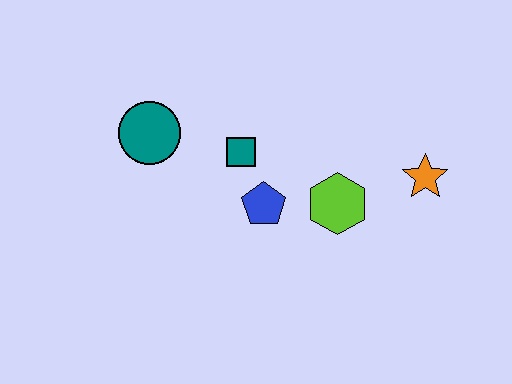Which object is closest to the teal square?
The blue pentagon is closest to the teal square.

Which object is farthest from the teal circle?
The orange star is farthest from the teal circle.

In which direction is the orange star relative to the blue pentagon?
The orange star is to the right of the blue pentagon.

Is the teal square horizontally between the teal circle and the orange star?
Yes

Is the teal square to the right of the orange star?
No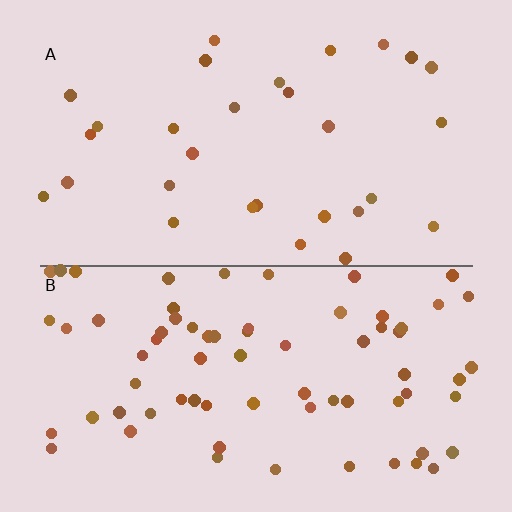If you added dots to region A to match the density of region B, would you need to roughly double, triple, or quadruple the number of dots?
Approximately double.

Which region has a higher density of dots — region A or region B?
B (the bottom).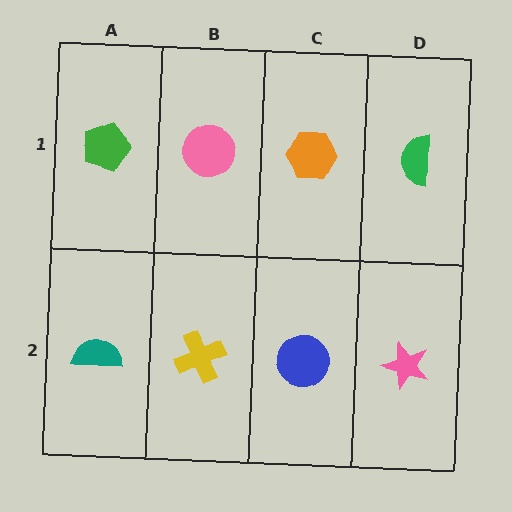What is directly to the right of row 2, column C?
A pink star.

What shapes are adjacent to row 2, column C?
An orange hexagon (row 1, column C), a yellow cross (row 2, column B), a pink star (row 2, column D).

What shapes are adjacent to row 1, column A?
A teal semicircle (row 2, column A), a pink circle (row 1, column B).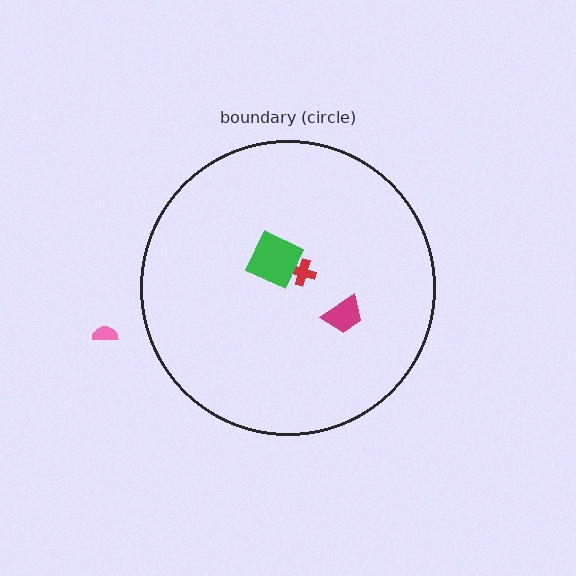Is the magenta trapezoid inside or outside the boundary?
Inside.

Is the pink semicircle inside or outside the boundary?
Outside.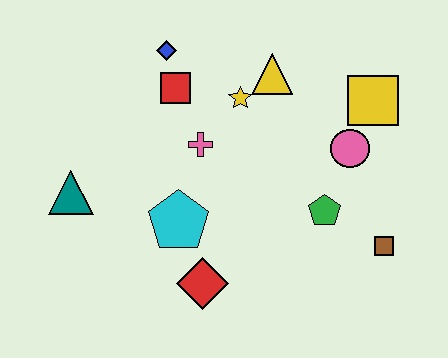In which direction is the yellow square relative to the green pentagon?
The yellow square is above the green pentagon.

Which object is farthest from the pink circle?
The teal triangle is farthest from the pink circle.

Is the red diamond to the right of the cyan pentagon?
Yes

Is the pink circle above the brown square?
Yes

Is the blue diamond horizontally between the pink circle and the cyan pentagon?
No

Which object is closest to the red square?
The blue diamond is closest to the red square.